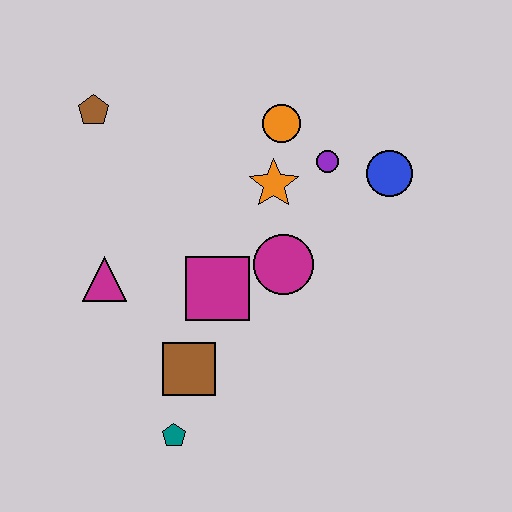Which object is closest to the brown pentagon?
The magenta triangle is closest to the brown pentagon.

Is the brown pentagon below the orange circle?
No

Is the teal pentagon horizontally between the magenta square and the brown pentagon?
Yes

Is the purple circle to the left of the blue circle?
Yes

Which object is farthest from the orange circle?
The teal pentagon is farthest from the orange circle.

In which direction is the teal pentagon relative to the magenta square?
The teal pentagon is below the magenta square.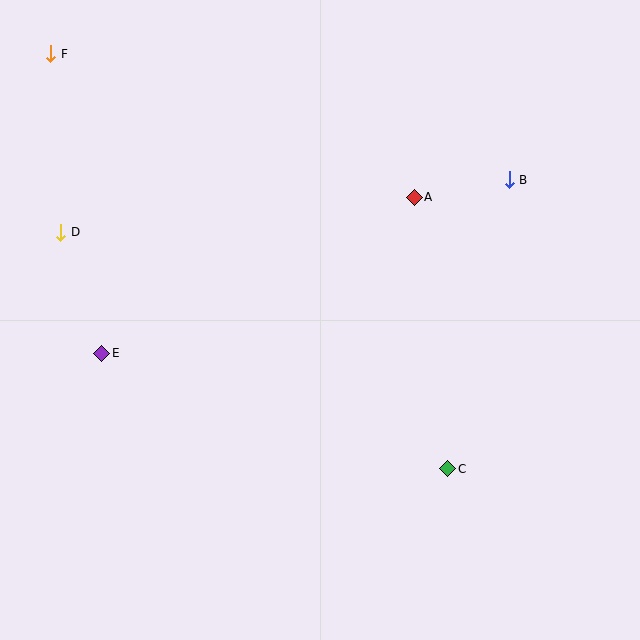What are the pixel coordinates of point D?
Point D is at (61, 232).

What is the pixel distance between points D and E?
The distance between D and E is 128 pixels.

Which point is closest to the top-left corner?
Point F is closest to the top-left corner.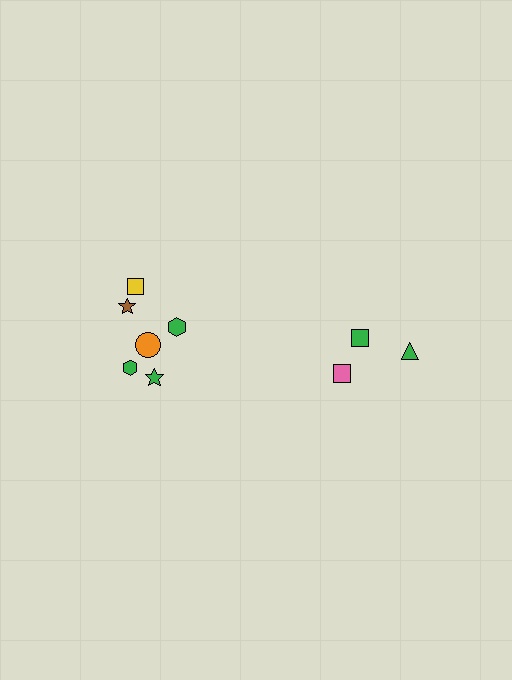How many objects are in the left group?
There are 6 objects.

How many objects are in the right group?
There are 3 objects.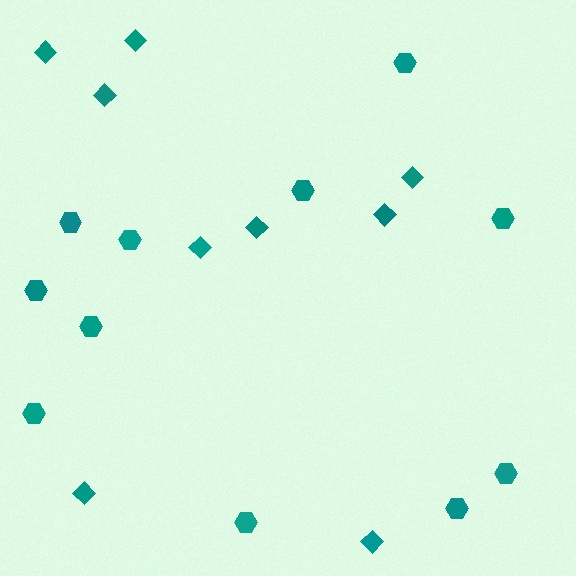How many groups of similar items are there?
There are 2 groups: one group of hexagons (11) and one group of diamonds (9).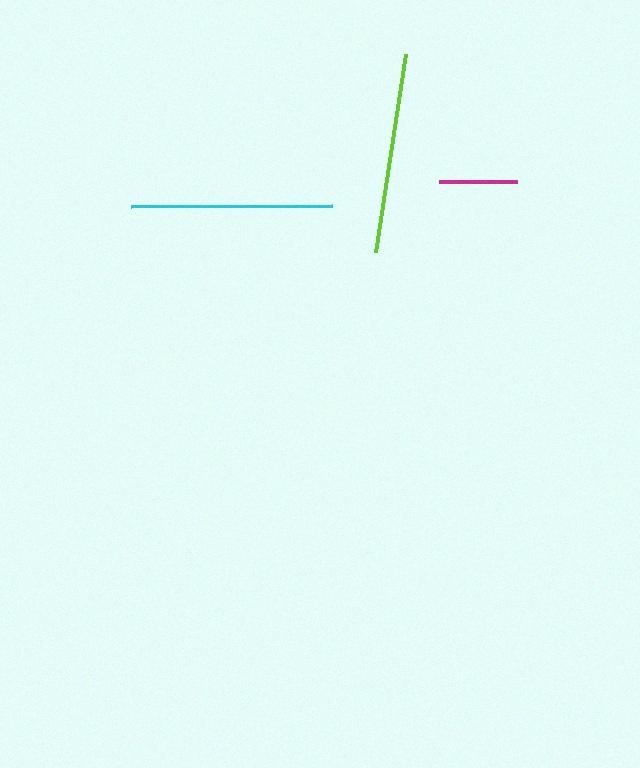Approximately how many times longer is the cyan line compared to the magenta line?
The cyan line is approximately 2.6 times the length of the magenta line.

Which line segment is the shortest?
The magenta line is the shortest at approximately 78 pixels.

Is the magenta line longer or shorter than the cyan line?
The cyan line is longer than the magenta line.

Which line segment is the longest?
The cyan line is the longest at approximately 201 pixels.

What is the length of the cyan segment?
The cyan segment is approximately 201 pixels long.